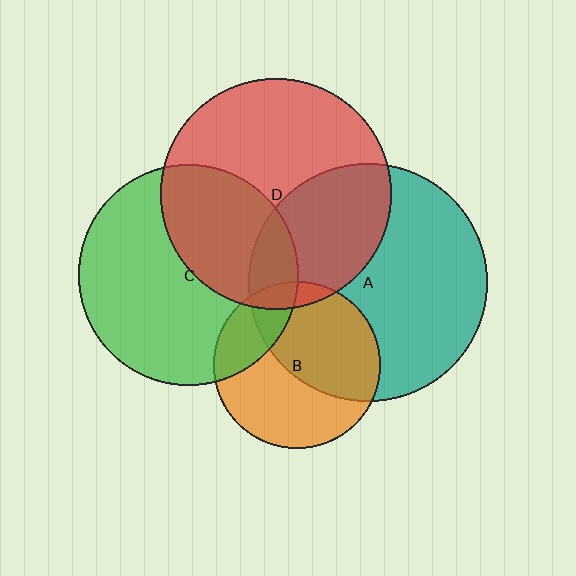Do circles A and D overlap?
Yes.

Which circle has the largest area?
Circle A (teal).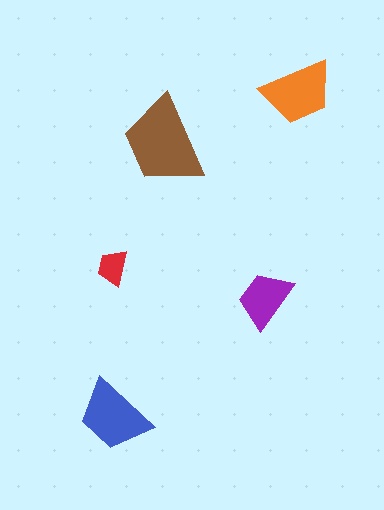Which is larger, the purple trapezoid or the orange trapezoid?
The orange one.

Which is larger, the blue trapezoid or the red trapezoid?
The blue one.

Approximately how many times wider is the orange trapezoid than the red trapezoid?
About 2 times wider.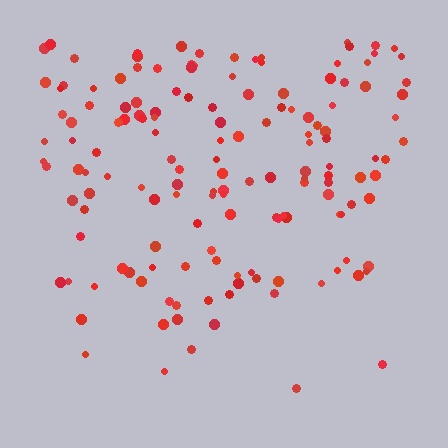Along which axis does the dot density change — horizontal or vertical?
Vertical.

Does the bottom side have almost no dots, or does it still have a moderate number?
Still a moderate number, just noticeably fewer than the top.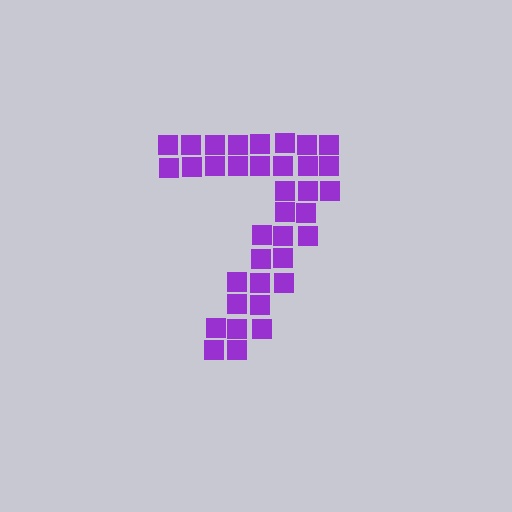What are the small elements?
The small elements are squares.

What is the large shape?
The large shape is the digit 7.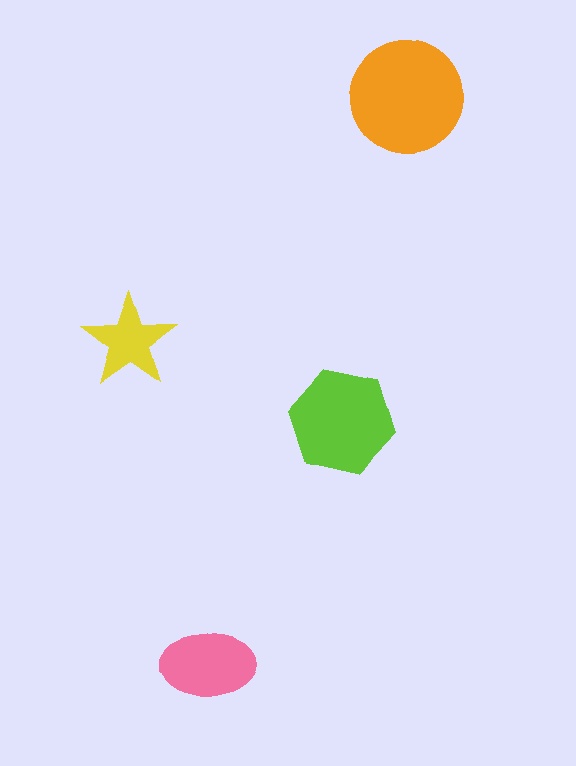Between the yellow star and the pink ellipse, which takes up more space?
The pink ellipse.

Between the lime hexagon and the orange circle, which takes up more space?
The orange circle.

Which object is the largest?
The orange circle.